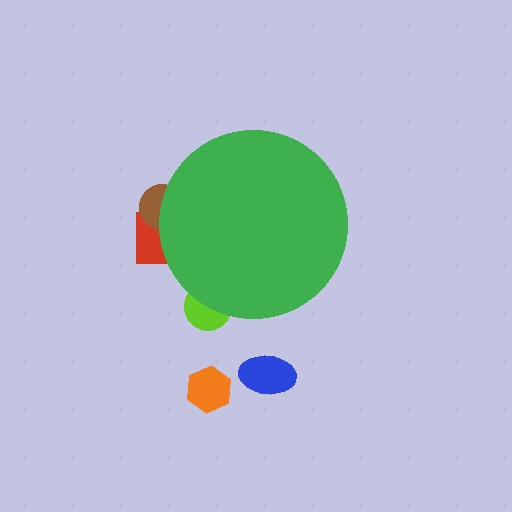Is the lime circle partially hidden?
Yes, the lime circle is partially hidden behind the green circle.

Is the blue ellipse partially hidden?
No, the blue ellipse is fully visible.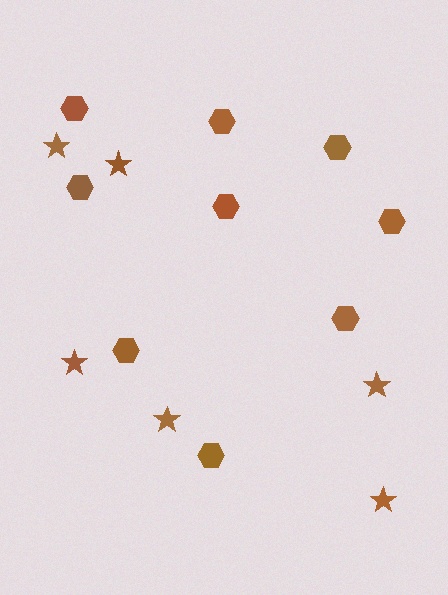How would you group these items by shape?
There are 2 groups: one group of hexagons (9) and one group of stars (6).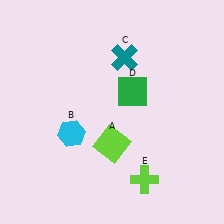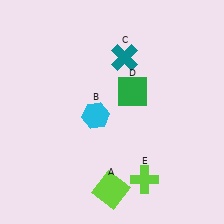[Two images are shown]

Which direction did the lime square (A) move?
The lime square (A) moved down.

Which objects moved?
The objects that moved are: the lime square (A), the cyan hexagon (B).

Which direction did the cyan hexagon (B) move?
The cyan hexagon (B) moved right.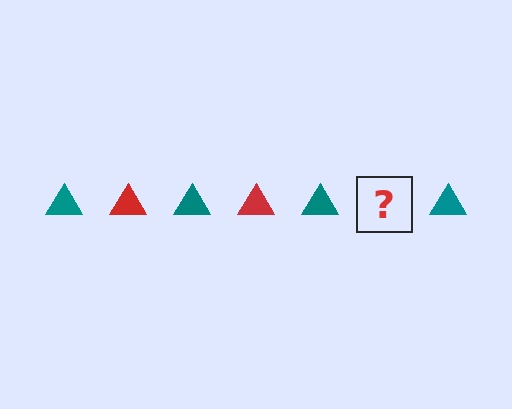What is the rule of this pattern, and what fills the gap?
The rule is that the pattern cycles through teal, red triangles. The gap should be filled with a red triangle.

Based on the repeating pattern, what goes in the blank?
The blank should be a red triangle.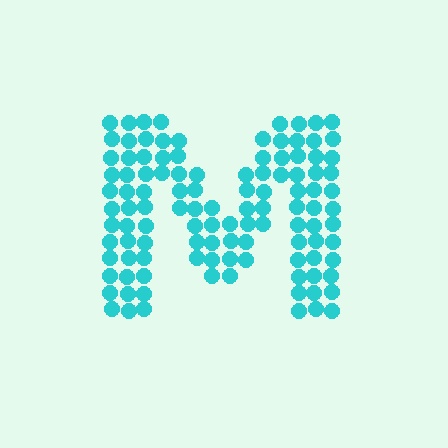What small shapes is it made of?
It is made of small circles.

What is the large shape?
The large shape is the letter M.